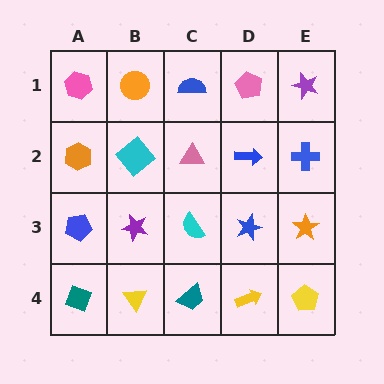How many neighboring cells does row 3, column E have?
3.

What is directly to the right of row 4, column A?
A yellow triangle.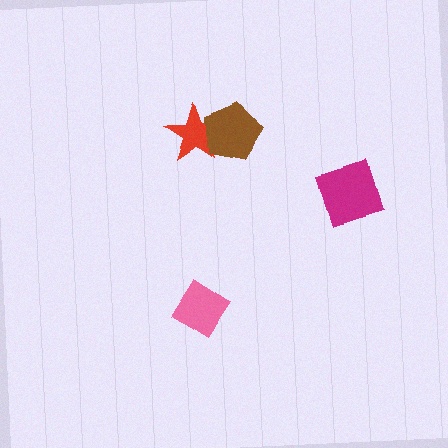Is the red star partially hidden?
Yes, it is partially covered by another shape.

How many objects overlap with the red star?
1 object overlaps with the red star.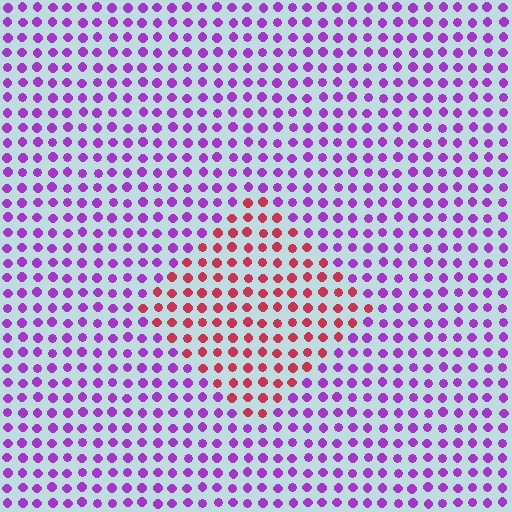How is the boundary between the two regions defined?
The boundary is defined purely by a slight shift in hue (about 62 degrees). Spacing, size, and orientation are identical on both sides.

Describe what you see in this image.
The image is filled with small purple elements in a uniform arrangement. A diamond-shaped region is visible where the elements are tinted to a slightly different hue, forming a subtle color boundary.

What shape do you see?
I see a diamond.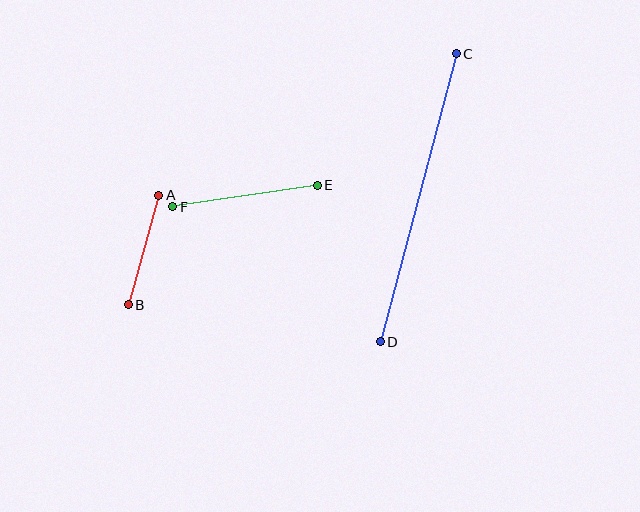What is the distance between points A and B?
The distance is approximately 114 pixels.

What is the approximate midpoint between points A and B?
The midpoint is at approximately (144, 250) pixels.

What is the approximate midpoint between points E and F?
The midpoint is at approximately (245, 196) pixels.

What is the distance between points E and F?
The distance is approximately 146 pixels.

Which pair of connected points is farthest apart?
Points C and D are farthest apart.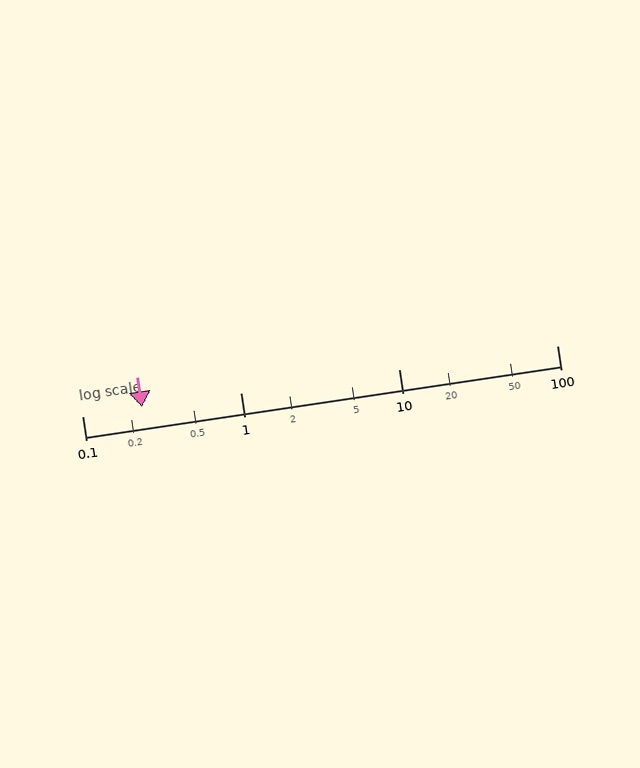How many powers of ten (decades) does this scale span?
The scale spans 3 decades, from 0.1 to 100.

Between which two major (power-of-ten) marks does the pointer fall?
The pointer is between 0.1 and 1.